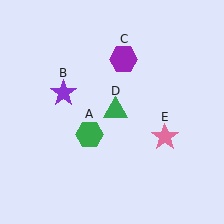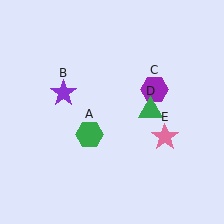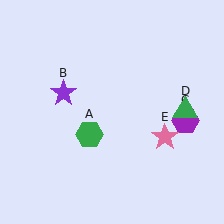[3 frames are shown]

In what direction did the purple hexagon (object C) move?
The purple hexagon (object C) moved down and to the right.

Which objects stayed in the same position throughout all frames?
Green hexagon (object A) and purple star (object B) and pink star (object E) remained stationary.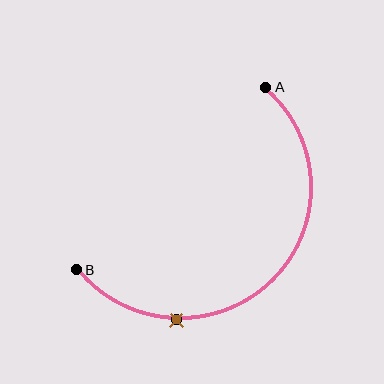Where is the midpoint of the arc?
The arc midpoint is the point on the curve farthest from the straight line joining A and B. It sits below and to the right of that line.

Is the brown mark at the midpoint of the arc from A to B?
No. The brown mark lies on the arc but is closer to endpoint B. The arc midpoint would be at the point on the curve equidistant along the arc from both A and B.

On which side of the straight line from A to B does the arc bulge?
The arc bulges below and to the right of the straight line connecting A and B.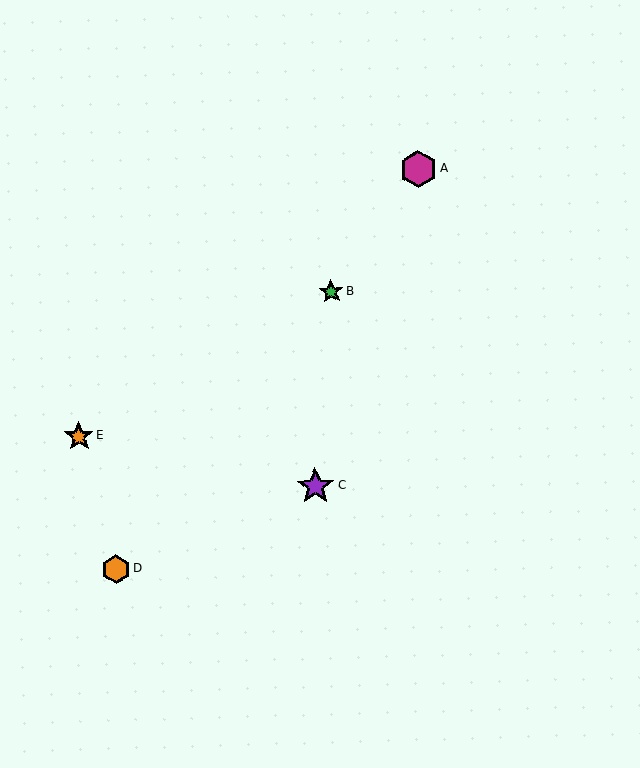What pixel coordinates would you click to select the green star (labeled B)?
Click at (331, 292) to select the green star B.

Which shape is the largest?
The purple star (labeled C) is the largest.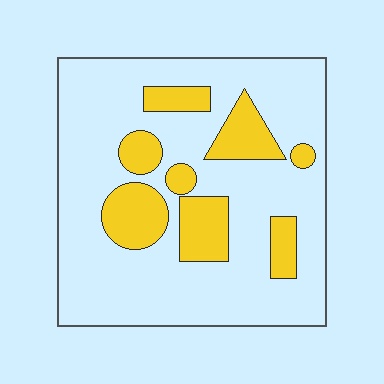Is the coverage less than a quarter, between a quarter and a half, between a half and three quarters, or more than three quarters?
Less than a quarter.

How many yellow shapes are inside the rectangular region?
8.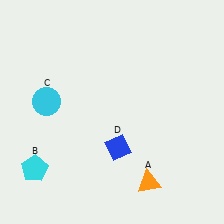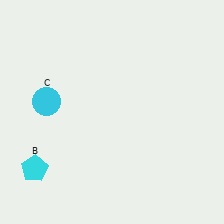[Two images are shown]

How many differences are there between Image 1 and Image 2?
There are 2 differences between the two images.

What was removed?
The blue diamond (D), the orange triangle (A) were removed in Image 2.